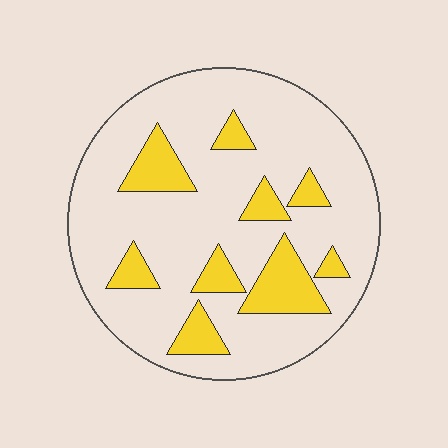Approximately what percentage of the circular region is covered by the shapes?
Approximately 20%.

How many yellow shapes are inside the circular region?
9.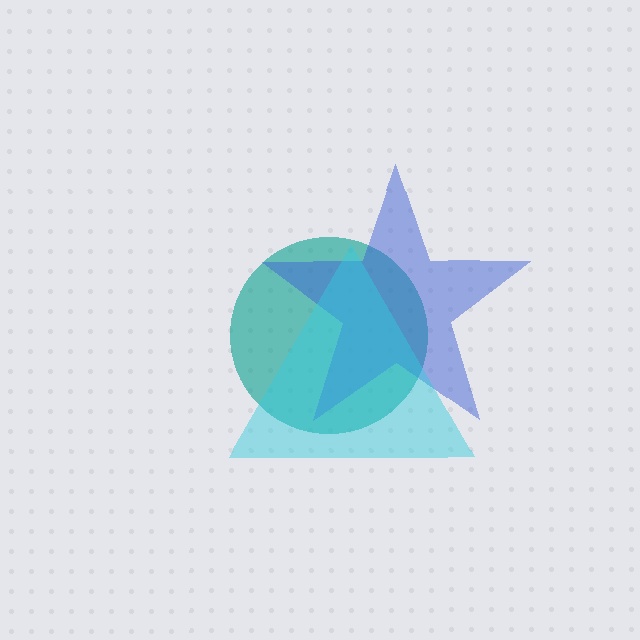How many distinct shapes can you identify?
There are 3 distinct shapes: a teal circle, a blue star, a cyan triangle.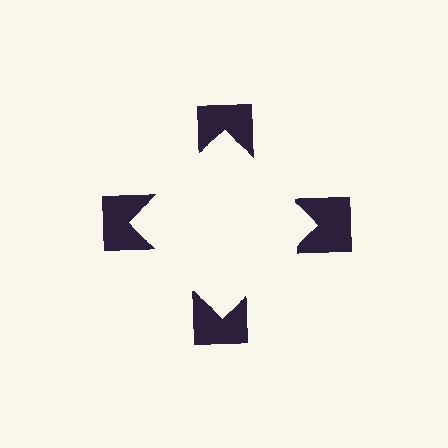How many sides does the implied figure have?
4 sides.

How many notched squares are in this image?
There are 4 — one at each vertex of the illusory square.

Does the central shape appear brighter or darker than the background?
It typically appears slightly brighter than the background, even though no actual brightness change is drawn.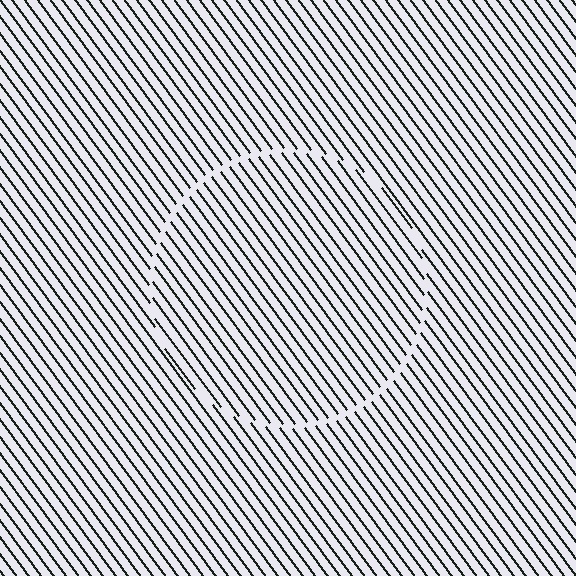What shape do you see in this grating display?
An illusory circle. The interior of the shape contains the same grating, shifted by half a period — the contour is defined by the phase discontinuity where line-ends from the inner and outer gratings abut.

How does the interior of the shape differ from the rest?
The interior of the shape contains the same grating, shifted by half a period — the contour is defined by the phase discontinuity where line-ends from the inner and outer gratings abut.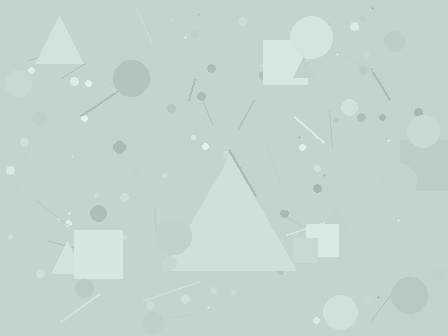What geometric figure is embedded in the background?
A triangle is embedded in the background.